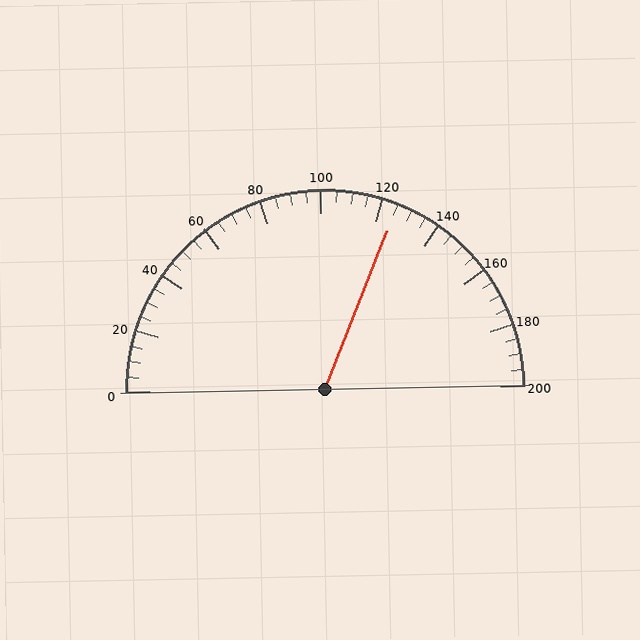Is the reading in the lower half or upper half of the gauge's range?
The reading is in the upper half of the range (0 to 200).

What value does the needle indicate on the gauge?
The needle indicates approximately 125.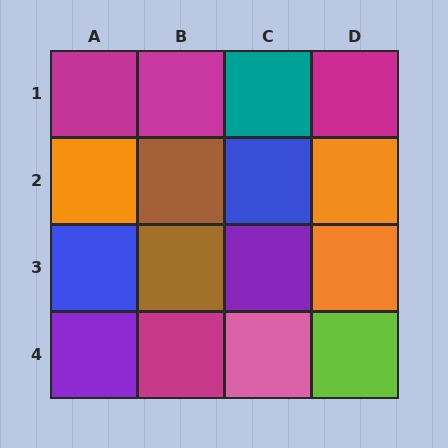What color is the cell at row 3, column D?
Orange.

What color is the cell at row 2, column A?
Orange.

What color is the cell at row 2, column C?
Blue.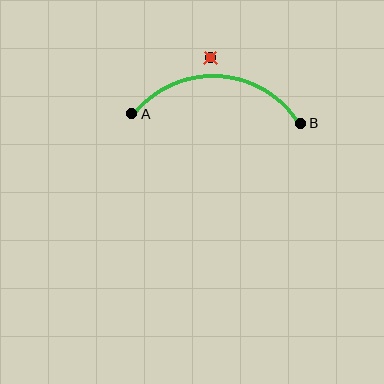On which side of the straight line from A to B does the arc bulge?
The arc bulges above the straight line connecting A and B.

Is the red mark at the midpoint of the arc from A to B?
No — the red mark does not lie on the arc at all. It sits slightly outside the curve.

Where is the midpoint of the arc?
The arc midpoint is the point on the curve farthest from the straight line joining A and B. It sits above that line.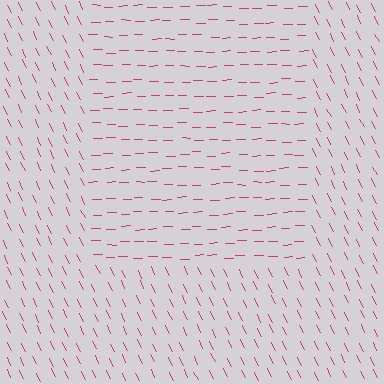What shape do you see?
I see a rectangle.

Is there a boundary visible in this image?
Yes, there is a texture boundary formed by a change in line orientation.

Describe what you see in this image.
The image is filled with small magenta line segments. A rectangle region in the image has lines oriented differently from the surrounding lines, creating a visible texture boundary.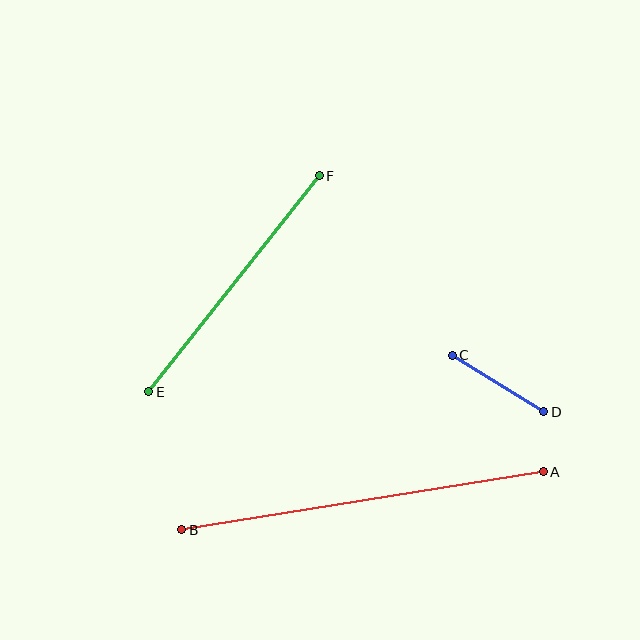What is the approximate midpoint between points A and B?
The midpoint is at approximately (363, 501) pixels.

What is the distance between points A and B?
The distance is approximately 366 pixels.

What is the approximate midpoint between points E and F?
The midpoint is at approximately (234, 284) pixels.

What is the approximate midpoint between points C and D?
The midpoint is at approximately (498, 383) pixels.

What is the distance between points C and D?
The distance is approximately 107 pixels.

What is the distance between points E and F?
The distance is approximately 275 pixels.